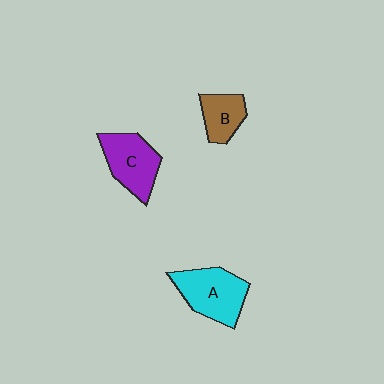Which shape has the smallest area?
Shape B (brown).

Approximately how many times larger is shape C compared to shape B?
Approximately 1.5 times.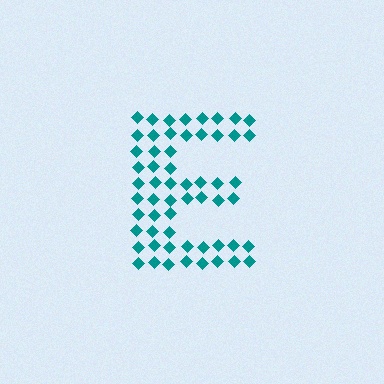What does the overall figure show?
The overall figure shows the letter E.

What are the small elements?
The small elements are diamonds.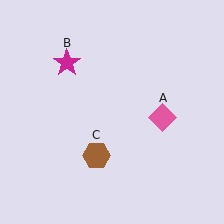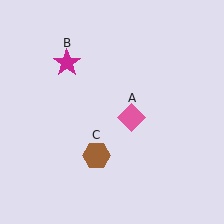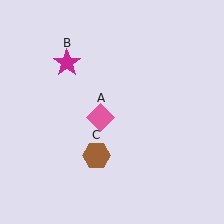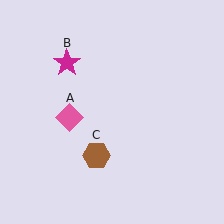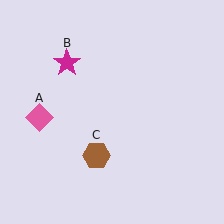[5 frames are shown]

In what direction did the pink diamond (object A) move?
The pink diamond (object A) moved left.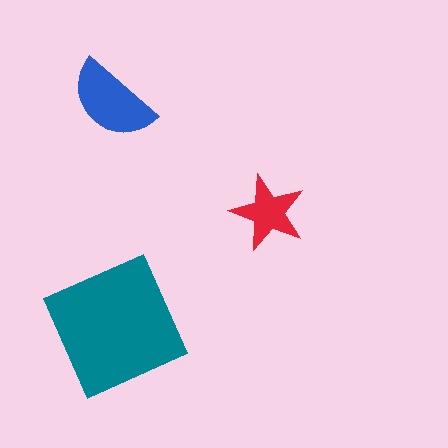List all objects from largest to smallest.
The teal square, the blue semicircle, the red star.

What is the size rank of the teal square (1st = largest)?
1st.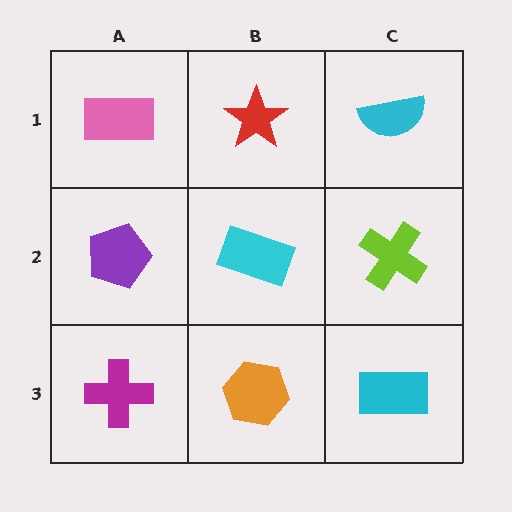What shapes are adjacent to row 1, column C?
A lime cross (row 2, column C), a red star (row 1, column B).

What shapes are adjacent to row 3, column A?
A purple pentagon (row 2, column A), an orange hexagon (row 3, column B).